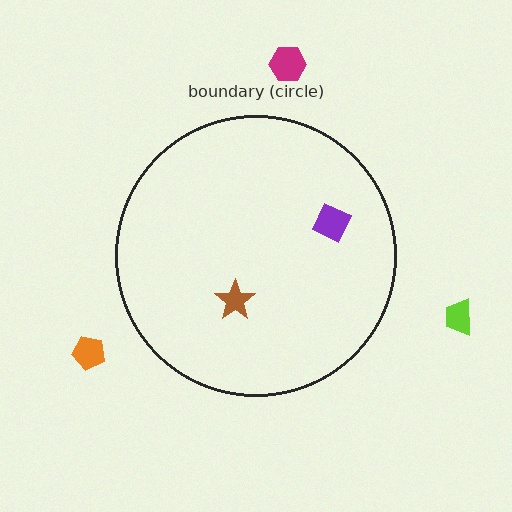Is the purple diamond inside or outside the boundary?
Inside.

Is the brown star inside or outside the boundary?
Inside.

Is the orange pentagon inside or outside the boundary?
Outside.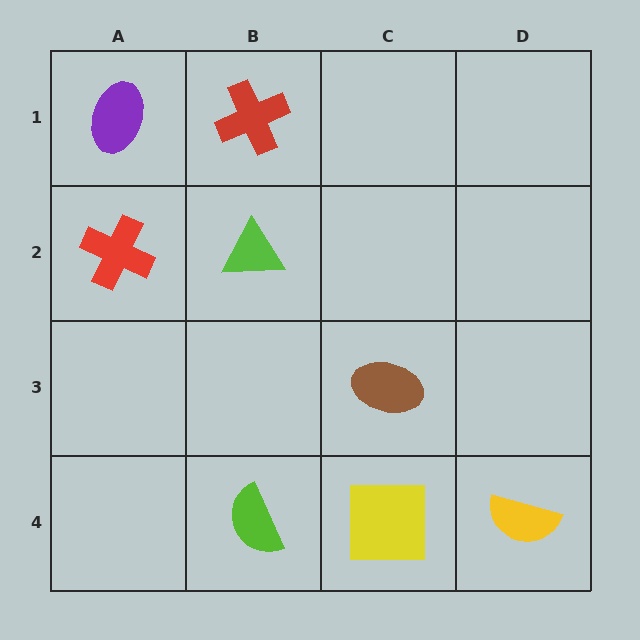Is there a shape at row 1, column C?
No, that cell is empty.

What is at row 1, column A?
A purple ellipse.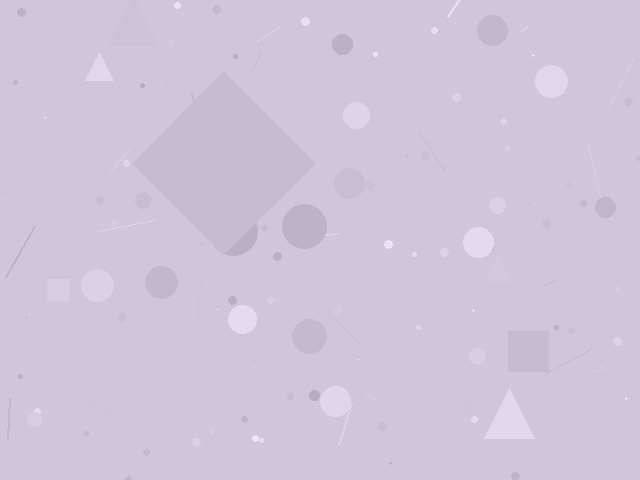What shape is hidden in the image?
A diamond is hidden in the image.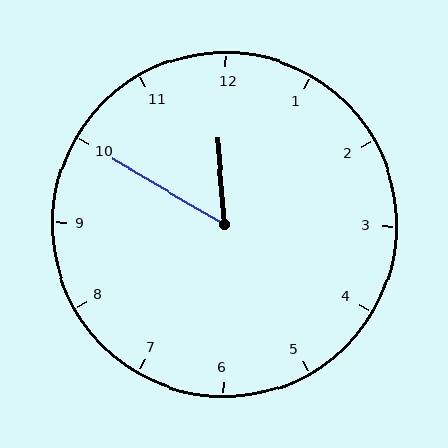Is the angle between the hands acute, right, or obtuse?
It is acute.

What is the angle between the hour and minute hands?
Approximately 55 degrees.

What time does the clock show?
11:50.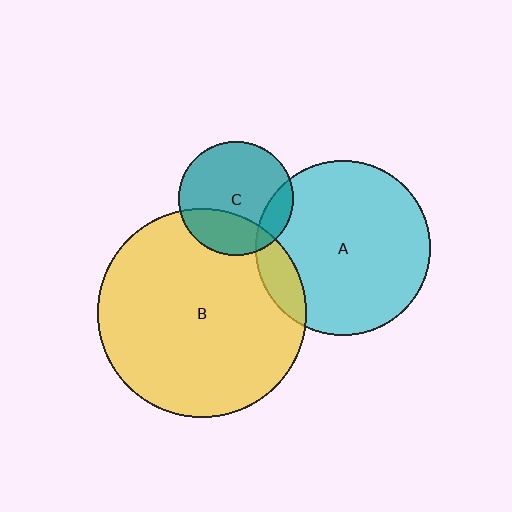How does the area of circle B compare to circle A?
Approximately 1.4 times.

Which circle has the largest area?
Circle B (yellow).